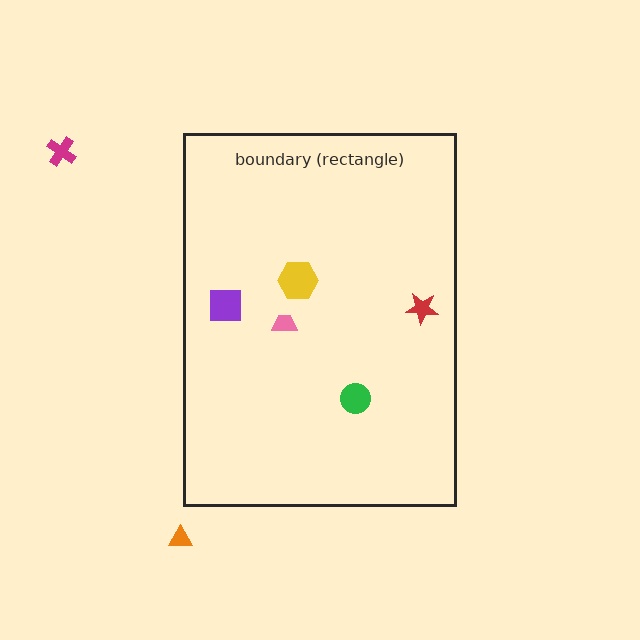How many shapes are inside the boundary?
5 inside, 2 outside.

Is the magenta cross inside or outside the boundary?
Outside.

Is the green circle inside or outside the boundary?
Inside.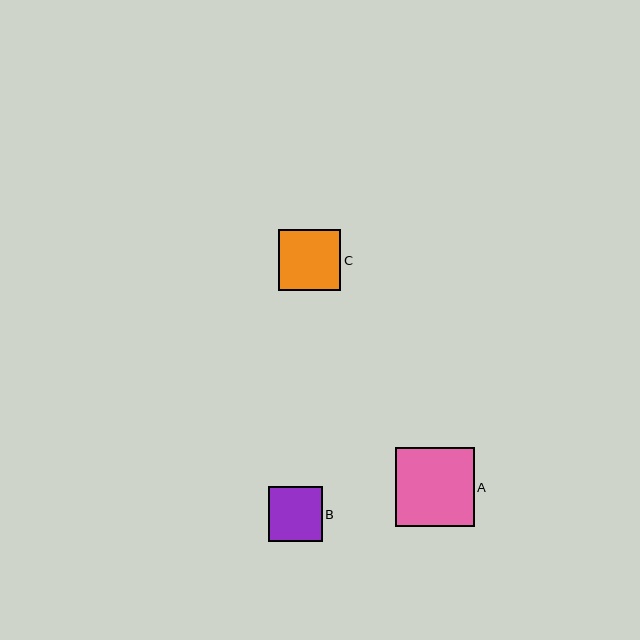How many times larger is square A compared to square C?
Square A is approximately 1.3 times the size of square C.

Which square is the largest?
Square A is the largest with a size of approximately 78 pixels.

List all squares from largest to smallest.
From largest to smallest: A, C, B.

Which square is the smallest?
Square B is the smallest with a size of approximately 54 pixels.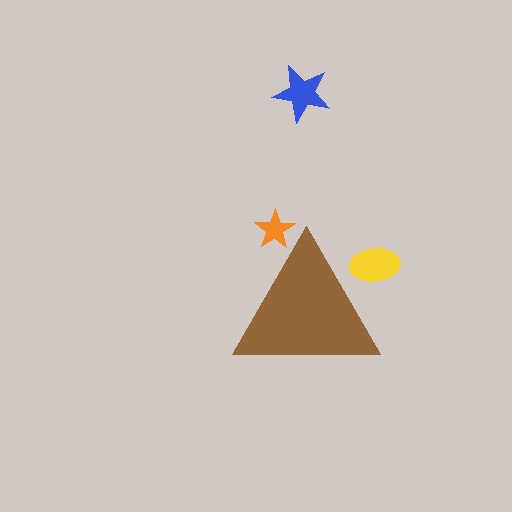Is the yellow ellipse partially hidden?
Yes, the yellow ellipse is partially hidden behind the brown triangle.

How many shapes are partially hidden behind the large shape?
2 shapes are partially hidden.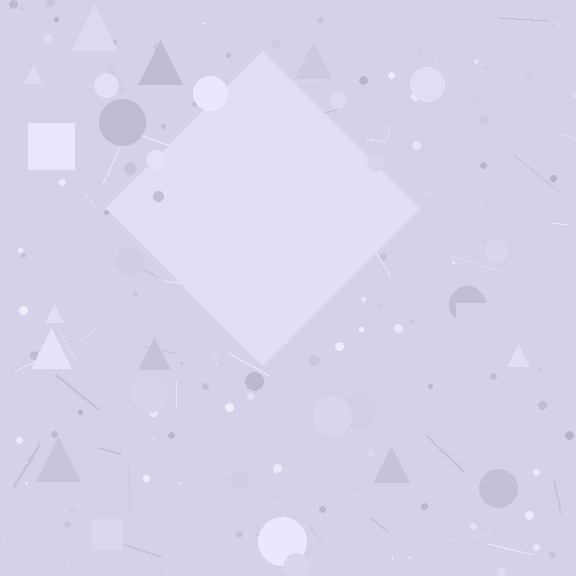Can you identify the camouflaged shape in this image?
The camouflaged shape is a diamond.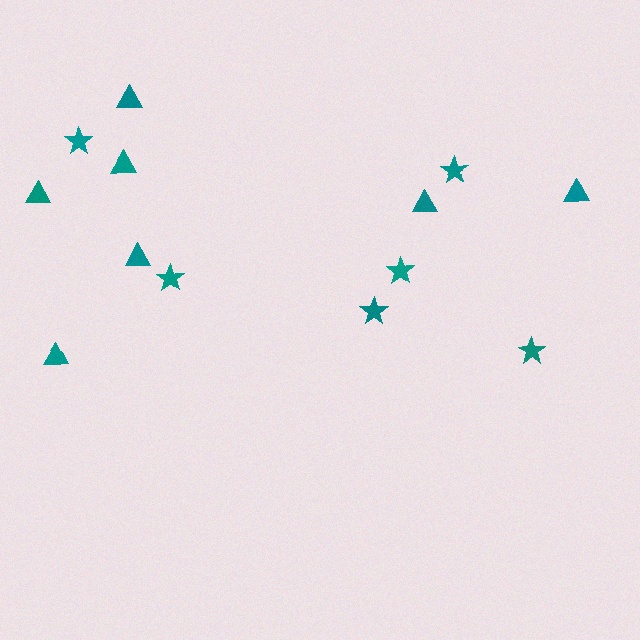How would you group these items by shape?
There are 2 groups: one group of stars (6) and one group of triangles (7).